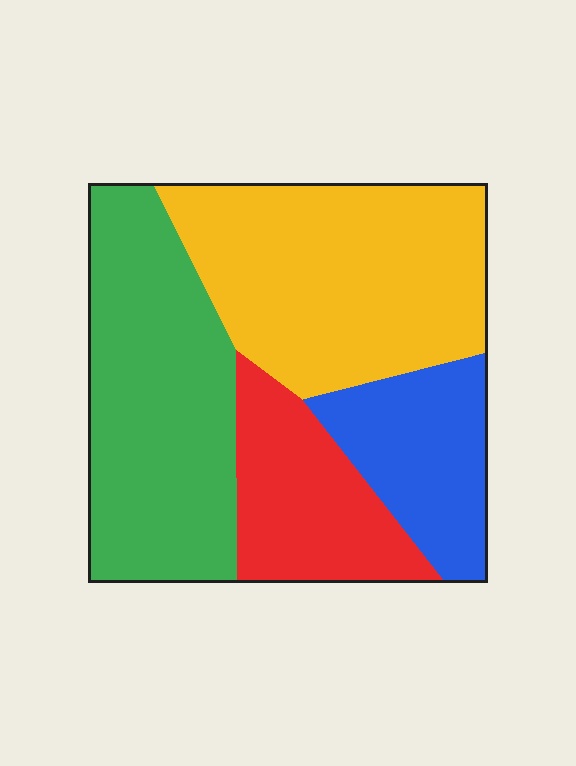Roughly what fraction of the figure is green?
Green takes up about one third (1/3) of the figure.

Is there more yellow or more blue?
Yellow.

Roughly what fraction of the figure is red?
Red takes up about one sixth (1/6) of the figure.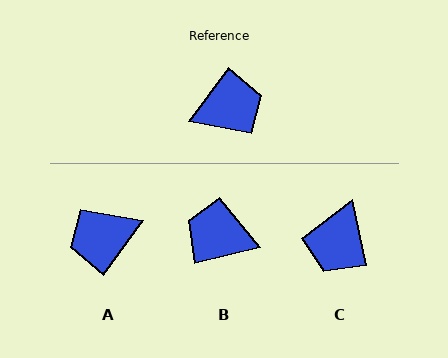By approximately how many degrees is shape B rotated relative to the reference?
Approximately 140 degrees counter-clockwise.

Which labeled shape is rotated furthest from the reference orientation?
A, about 179 degrees away.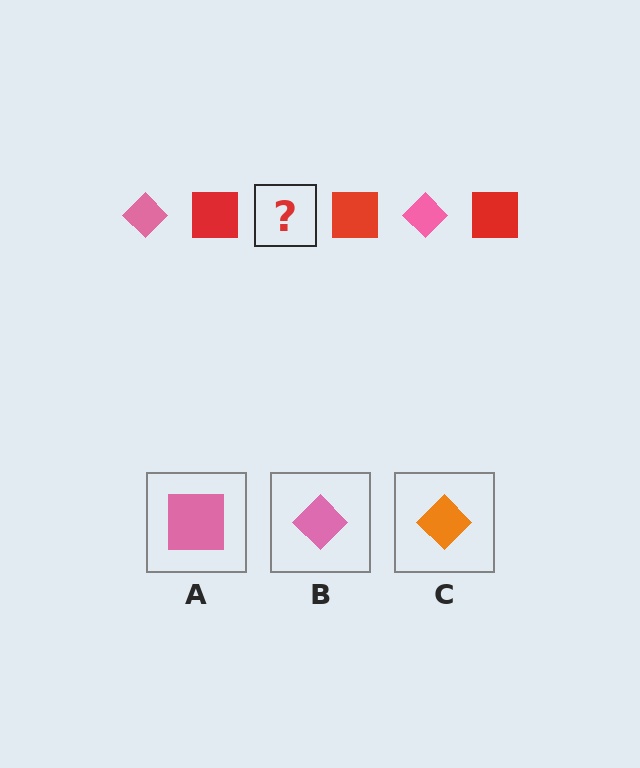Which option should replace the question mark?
Option B.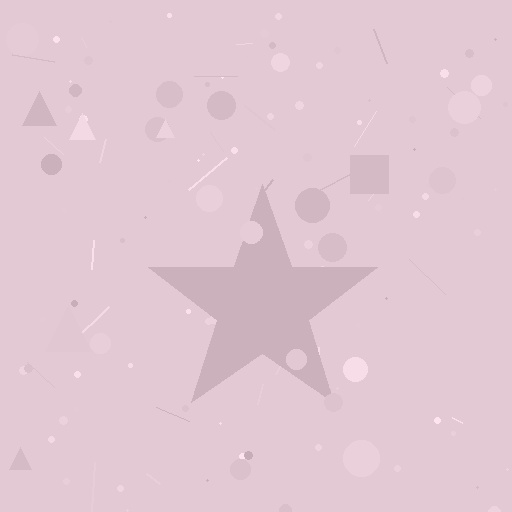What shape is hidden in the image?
A star is hidden in the image.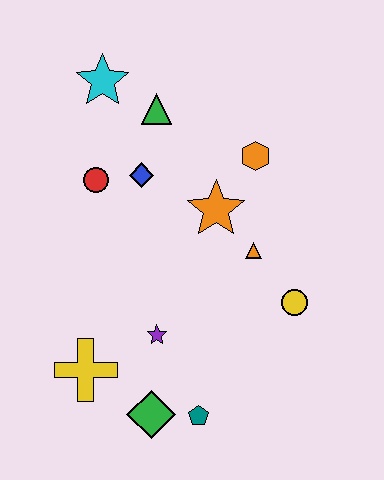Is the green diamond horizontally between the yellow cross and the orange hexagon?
Yes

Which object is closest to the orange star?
The orange triangle is closest to the orange star.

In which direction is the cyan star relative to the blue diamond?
The cyan star is above the blue diamond.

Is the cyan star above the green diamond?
Yes